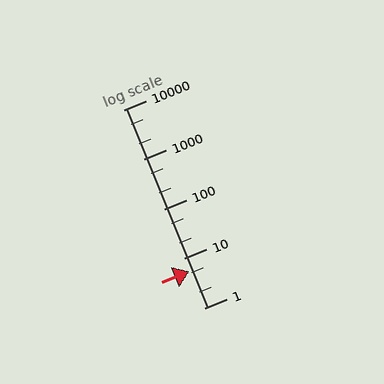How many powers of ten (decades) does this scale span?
The scale spans 4 decades, from 1 to 10000.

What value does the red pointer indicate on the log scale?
The pointer indicates approximately 5.5.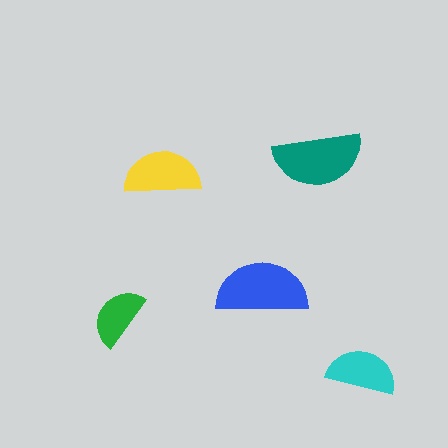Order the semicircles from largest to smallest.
the blue one, the teal one, the yellow one, the cyan one, the green one.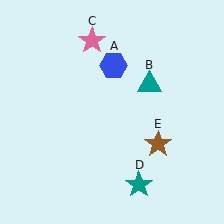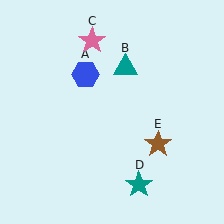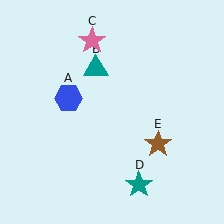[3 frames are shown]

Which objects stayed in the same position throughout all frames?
Pink star (object C) and teal star (object D) and brown star (object E) remained stationary.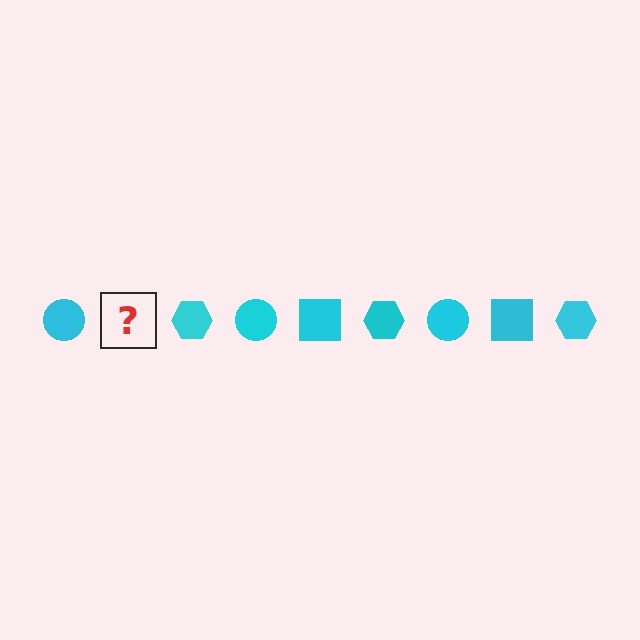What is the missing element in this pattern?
The missing element is a cyan square.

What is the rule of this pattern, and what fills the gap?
The rule is that the pattern cycles through circle, square, hexagon shapes in cyan. The gap should be filled with a cyan square.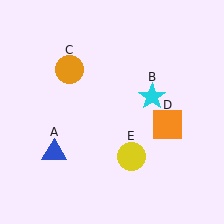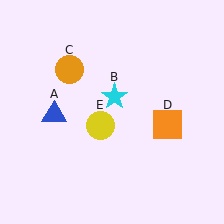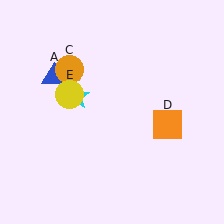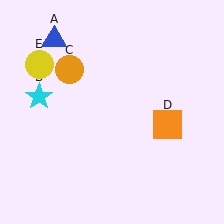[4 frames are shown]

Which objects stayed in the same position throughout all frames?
Orange circle (object C) and orange square (object D) remained stationary.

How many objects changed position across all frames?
3 objects changed position: blue triangle (object A), cyan star (object B), yellow circle (object E).